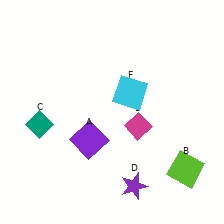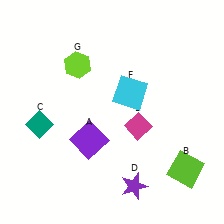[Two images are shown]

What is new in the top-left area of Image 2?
A lime hexagon (G) was added in the top-left area of Image 2.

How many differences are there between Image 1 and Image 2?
There is 1 difference between the two images.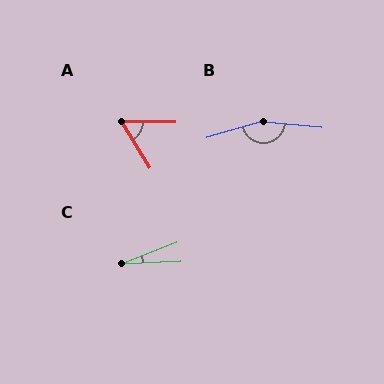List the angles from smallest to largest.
C (19°), A (58°), B (159°).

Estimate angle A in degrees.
Approximately 58 degrees.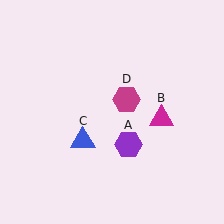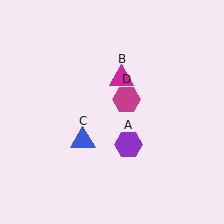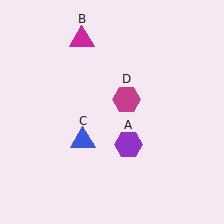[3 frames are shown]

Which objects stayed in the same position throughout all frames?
Purple hexagon (object A) and blue triangle (object C) and magenta hexagon (object D) remained stationary.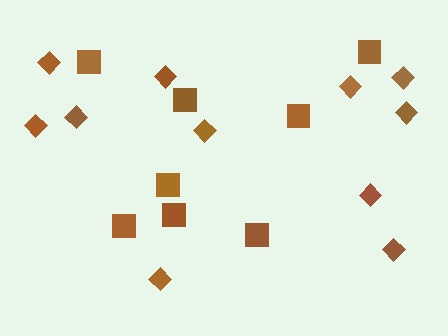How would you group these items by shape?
There are 2 groups: one group of squares (8) and one group of diamonds (11).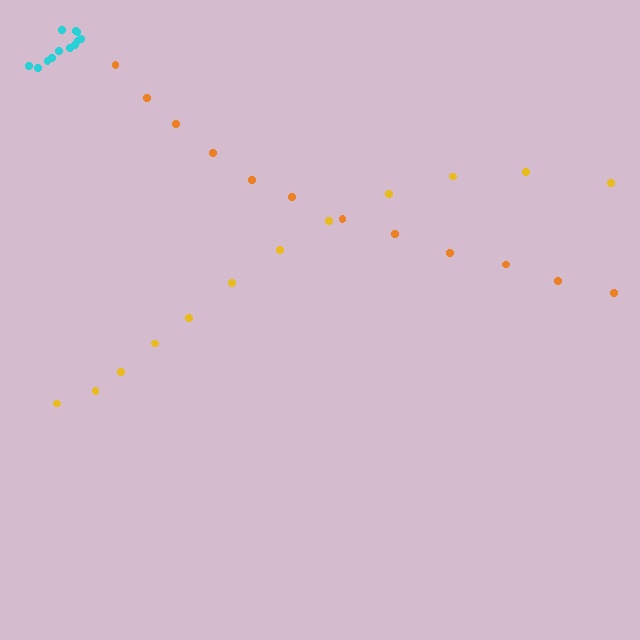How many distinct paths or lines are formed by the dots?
There are 3 distinct paths.